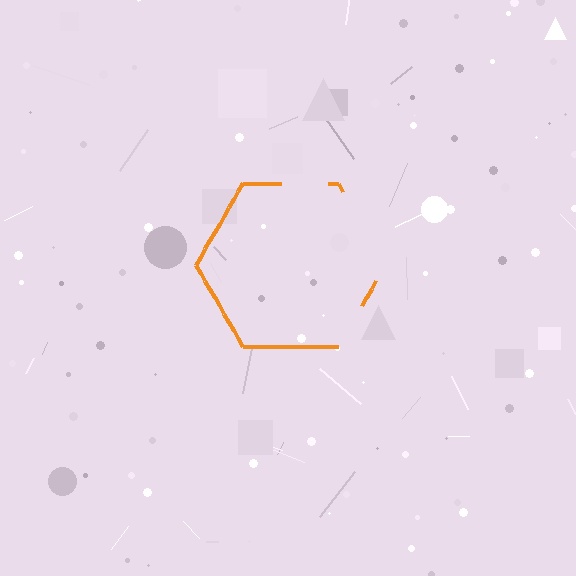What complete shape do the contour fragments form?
The contour fragments form a hexagon.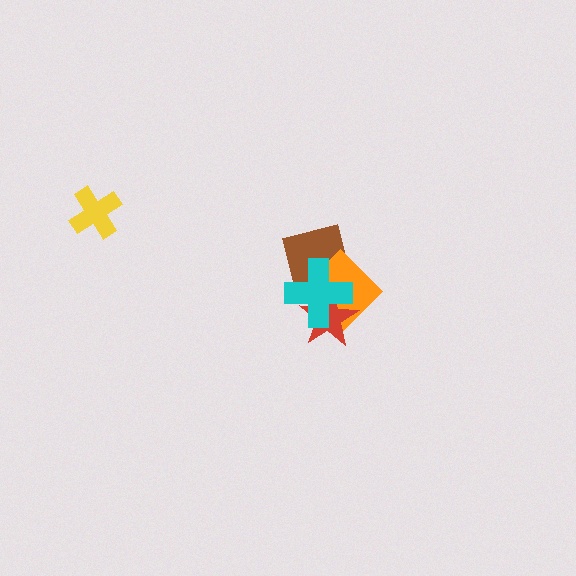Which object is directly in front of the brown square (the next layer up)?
The orange diamond is directly in front of the brown square.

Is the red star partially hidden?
Yes, it is partially covered by another shape.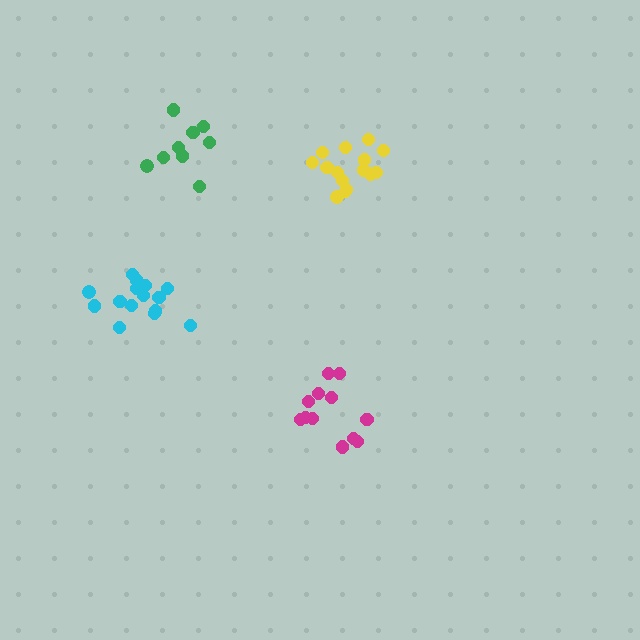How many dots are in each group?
Group 1: 12 dots, Group 2: 15 dots, Group 3: 15 dots, Group 4: 9 dots (51 total).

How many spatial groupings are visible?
There are 4 spatial groupings.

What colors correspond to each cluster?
The clusters are colored: magenta, cyan, yellow, green.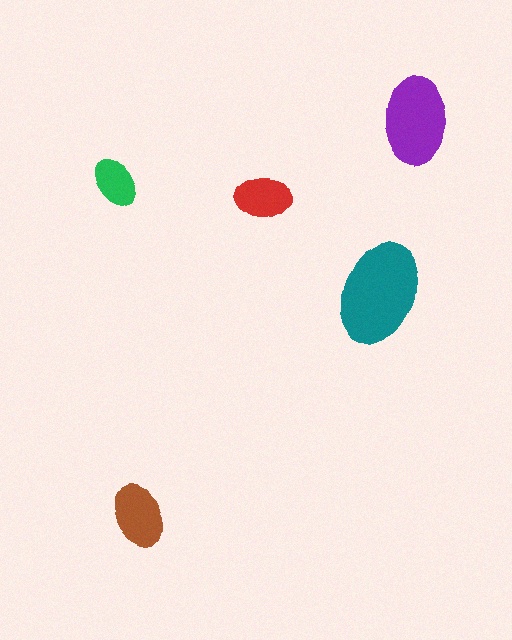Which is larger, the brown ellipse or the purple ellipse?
The purple one.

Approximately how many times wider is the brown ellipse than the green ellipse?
About 1.5 times wider.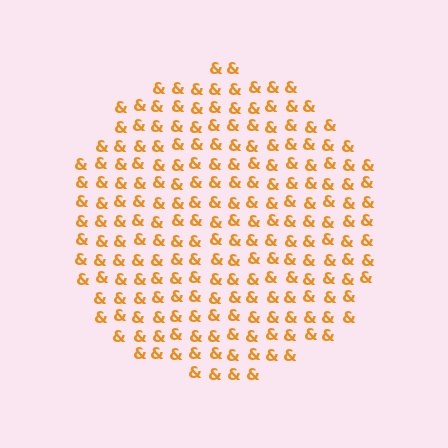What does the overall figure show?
The overall figure shows a circle.